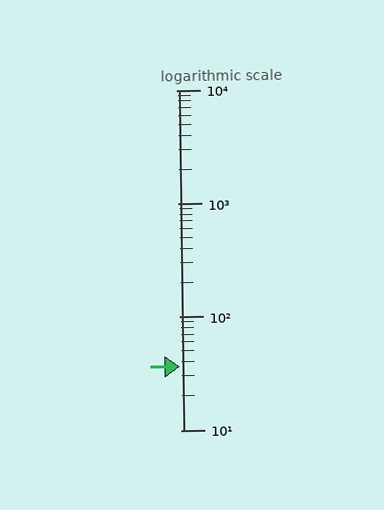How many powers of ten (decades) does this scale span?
The scale spans 3 decades, from 10 to 10000.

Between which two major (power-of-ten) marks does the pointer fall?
The pointer is between 10 and 100.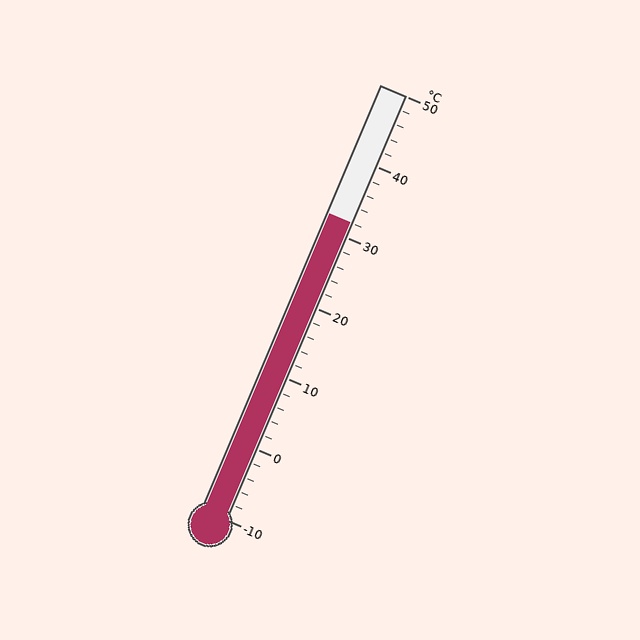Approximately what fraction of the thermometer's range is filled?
The thermometer is filled to approximately 70% of its range.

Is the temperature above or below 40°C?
The temperature is below 40°C.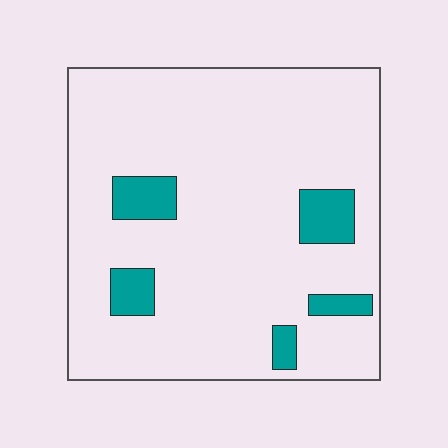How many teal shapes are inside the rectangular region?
5.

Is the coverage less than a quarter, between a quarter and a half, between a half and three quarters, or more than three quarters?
Less than a quarter.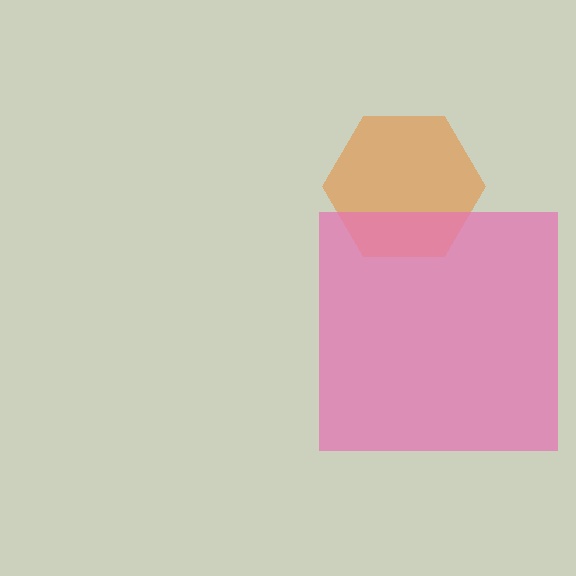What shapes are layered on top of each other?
The layered shapes are: an orange hexagon, a pink square.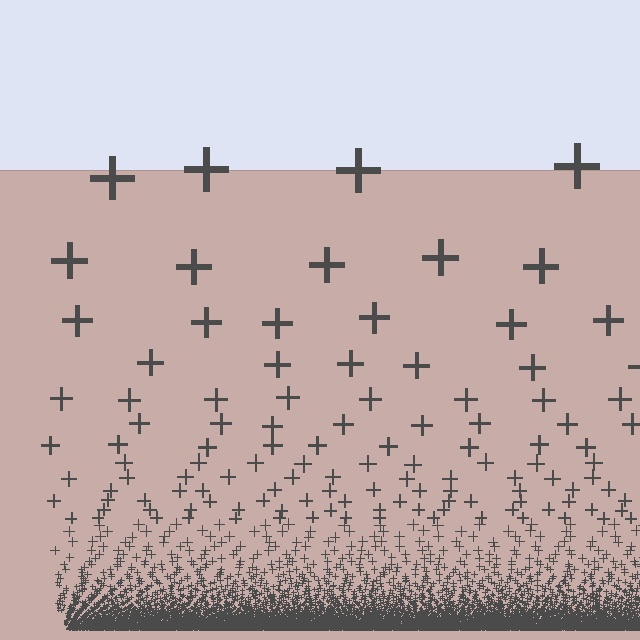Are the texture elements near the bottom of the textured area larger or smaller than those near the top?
Smaller. The gradient is inverted — elements near the bottom are smaller and denser.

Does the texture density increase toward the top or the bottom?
Density increases toward the bottom.